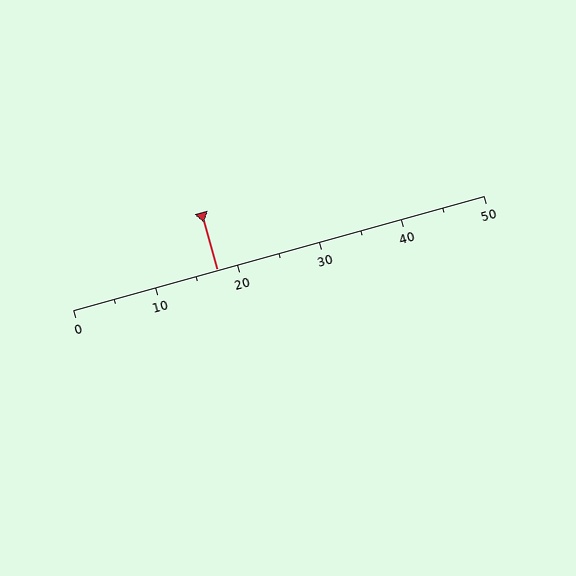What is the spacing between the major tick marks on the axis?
The major ticks are spaced 10 apart.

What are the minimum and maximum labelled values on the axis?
The axis runs from 0 to 50.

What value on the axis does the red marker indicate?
The marker indicates approximately 17.5.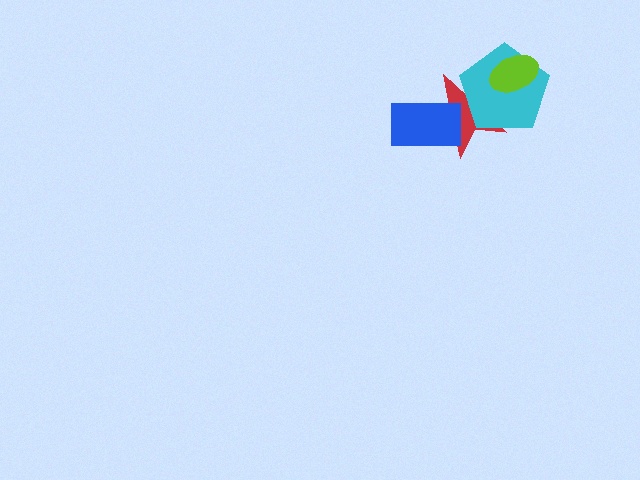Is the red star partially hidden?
Yes, it is partially covered by another shape.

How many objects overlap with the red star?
3 objects overlap with the red star.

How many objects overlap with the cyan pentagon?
2 objects overlap with the cyan pentagon.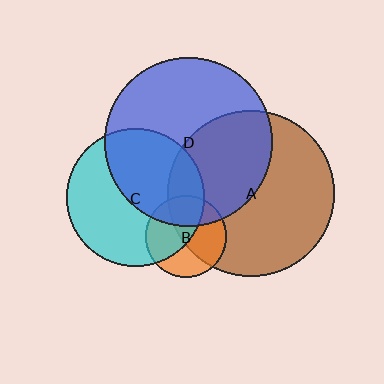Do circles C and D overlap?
Yes.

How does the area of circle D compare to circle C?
Approximately 1.5 times.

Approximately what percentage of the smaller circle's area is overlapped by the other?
Approximately 45%.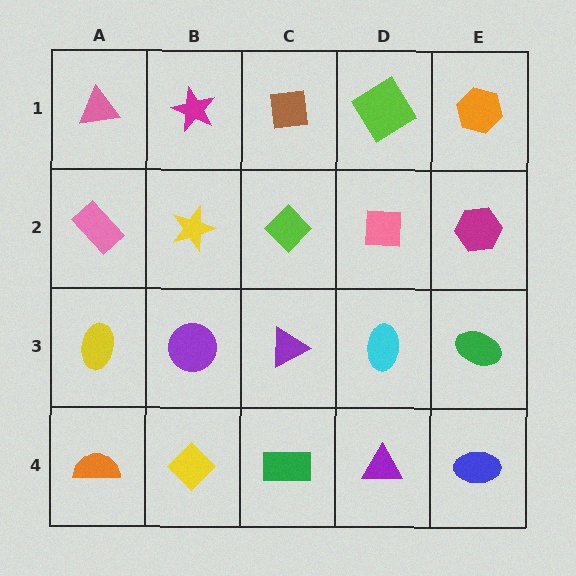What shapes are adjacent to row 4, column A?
A yellow ellipse (row 3, column A), a yellow diamond (row 4, column B).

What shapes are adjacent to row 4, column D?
A cyan ellipse (row 3, column D), a green rectangle (row 4, column C), a blue ellipse (row 4, column E).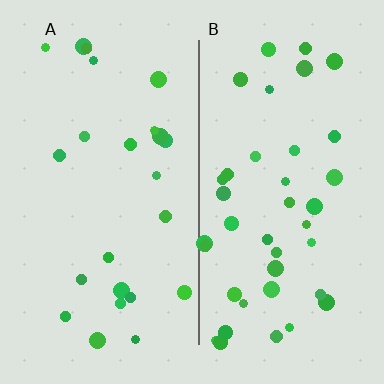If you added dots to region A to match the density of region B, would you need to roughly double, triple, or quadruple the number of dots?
Approximately double.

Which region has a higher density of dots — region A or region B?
B (the right).